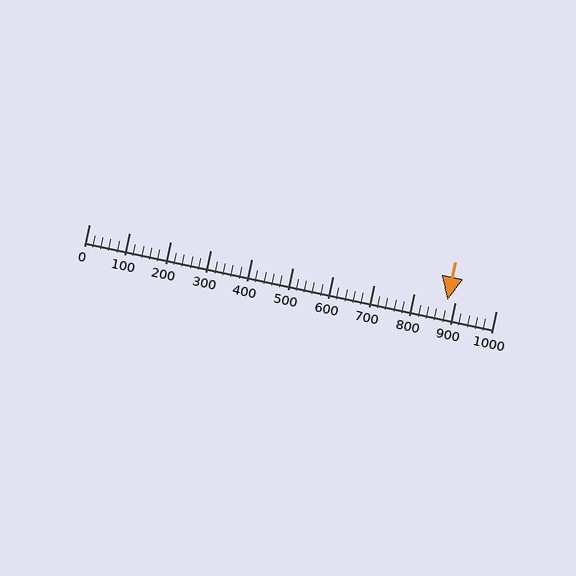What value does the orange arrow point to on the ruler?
The orange arrow points to approximately 880.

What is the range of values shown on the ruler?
The ruler shows values from 0 to 1000.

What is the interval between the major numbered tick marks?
The major tick marks are spaced 100 units apart.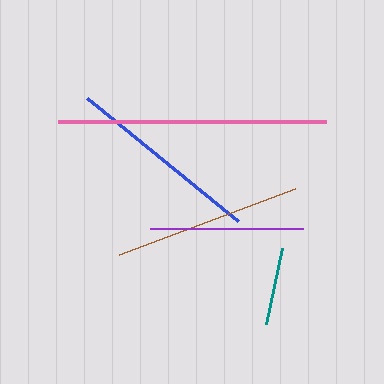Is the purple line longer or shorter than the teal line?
The purple line is longer than the teal line.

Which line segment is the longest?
The pink line is the longest at approximately 267 pixels.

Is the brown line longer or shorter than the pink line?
The pink line is longer than the brown line.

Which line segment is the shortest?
The teal line is the shortest at approximately 78 pixels.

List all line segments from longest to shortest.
From longest to shortest: pink, blue, brown, purple, teal.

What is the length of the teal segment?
The teal segment is approximately 78 pixels long.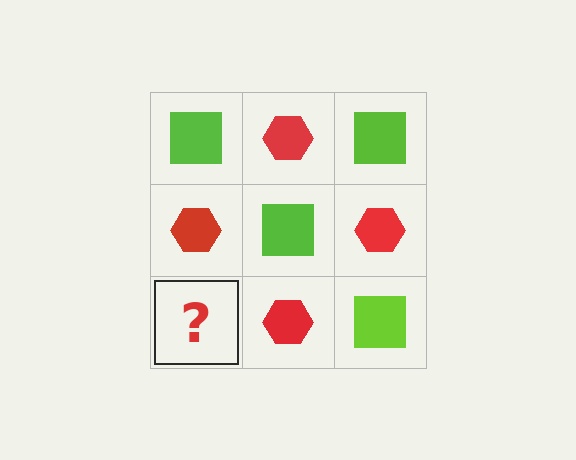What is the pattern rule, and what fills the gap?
The rule is that it alternates lime square and red hexagon in a checkerboard pattern. The gap should be filled with a lime square.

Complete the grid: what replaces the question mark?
The question mark should be replaced with a lime square.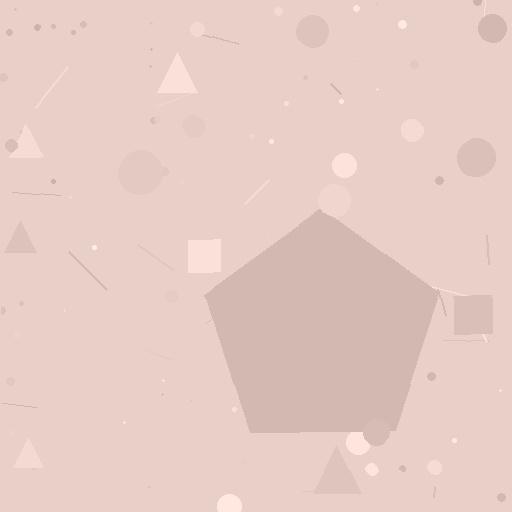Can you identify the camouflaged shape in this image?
The camouflaged shape is a pentagon.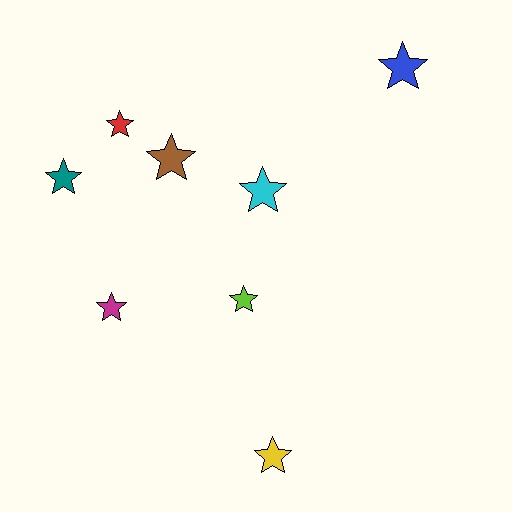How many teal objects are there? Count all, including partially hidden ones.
There is 1 teal object.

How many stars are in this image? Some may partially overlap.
There are 8 stars.